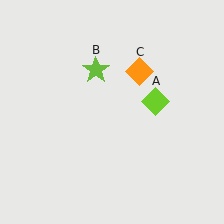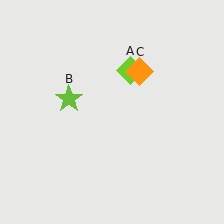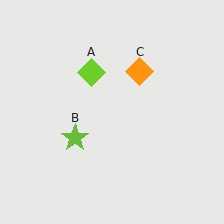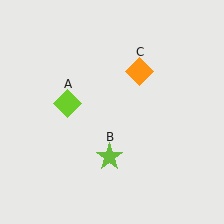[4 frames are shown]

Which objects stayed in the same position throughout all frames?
Orange diamond (object C) remained stationary.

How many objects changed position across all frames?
2 objects changed position: lime diamond (object A), lime star (object B).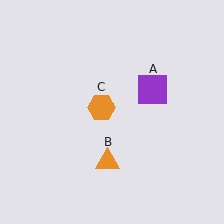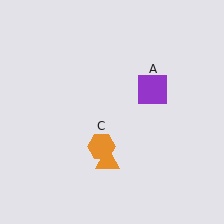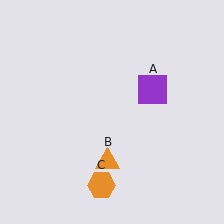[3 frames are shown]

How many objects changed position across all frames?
1 object changed position: orange hexagon (object C).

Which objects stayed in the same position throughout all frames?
Purple square (object A) and orange triangle (object B) remained stationary.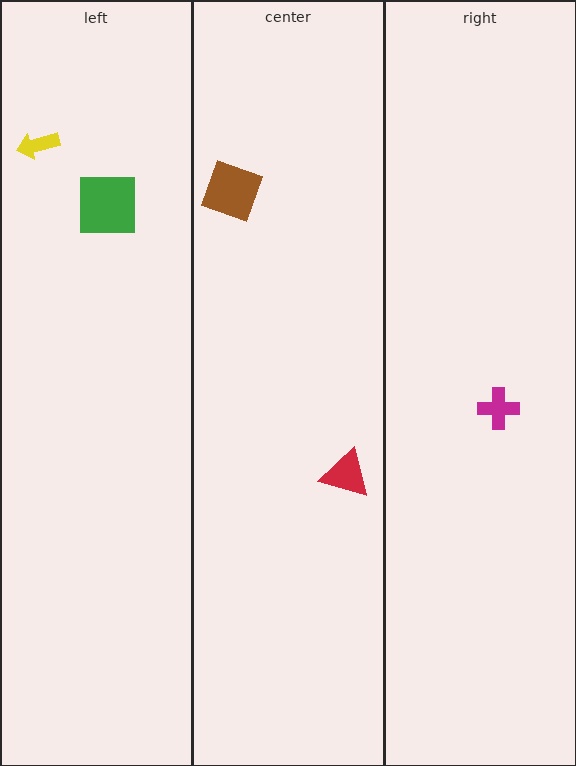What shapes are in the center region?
The red triangle, the brown diamond.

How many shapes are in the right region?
1.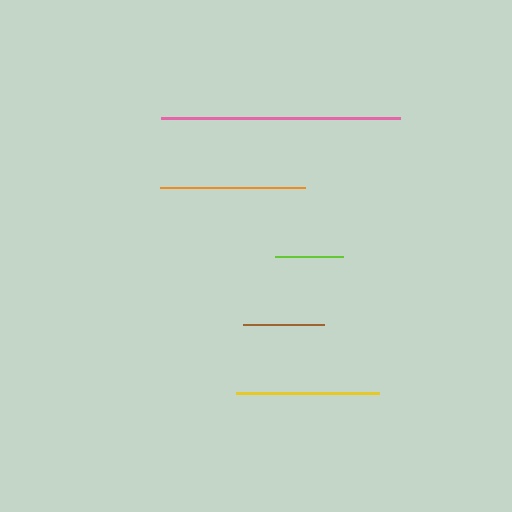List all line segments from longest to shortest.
From longest to shortest: pink, orange, yellow, brown, lime.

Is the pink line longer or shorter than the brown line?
The pink line is longer than the brown line.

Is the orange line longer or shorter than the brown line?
The orange line is longer than the brown line.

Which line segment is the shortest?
The lime line is the shortest at approximately 68 pixels.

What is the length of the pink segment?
The pink segment is approximately 240 pixels long.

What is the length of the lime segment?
The lime segment is approximately 68 pixels long.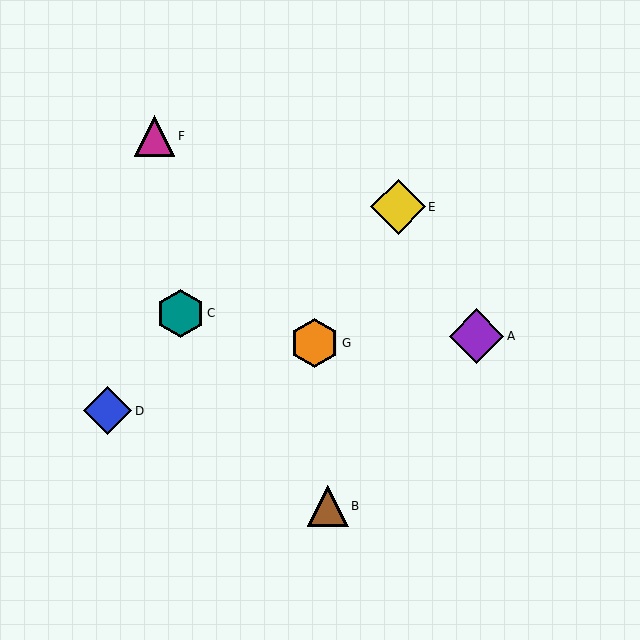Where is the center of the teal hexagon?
The center of the teal hexagon is at (180, 313).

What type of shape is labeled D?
Shape D is a blue diamond.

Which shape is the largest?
The purple diamond (labeled A) is the largest.